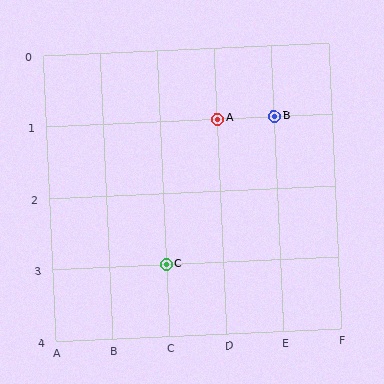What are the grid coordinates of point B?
Point B is at grid coordinates (E, 1).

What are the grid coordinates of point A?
Point A is at grid coordinates (D, 1).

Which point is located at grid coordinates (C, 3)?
Point C is at (C, 3).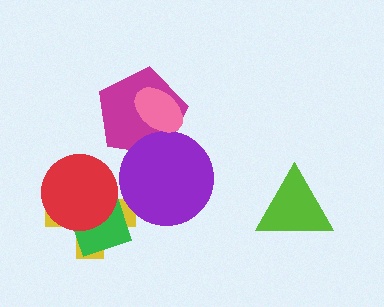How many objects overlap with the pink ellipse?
1 object overlaps with the pink ellipse.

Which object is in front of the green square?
The red circle is in front of the green square.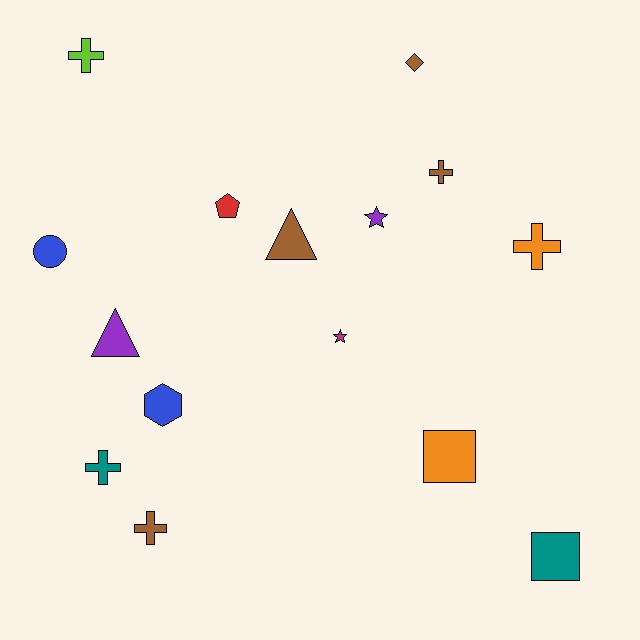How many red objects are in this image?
There is 1 red object.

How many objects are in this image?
There are 15 objects.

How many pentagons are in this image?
There is 1 pentagon.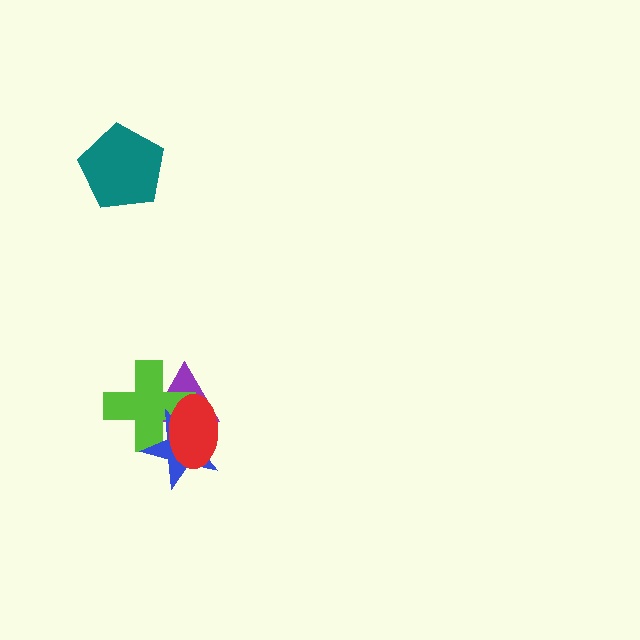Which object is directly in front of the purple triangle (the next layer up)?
The lime cross is directly in front of the purple triangle.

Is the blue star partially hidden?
Yes, it is partially covered by another shape.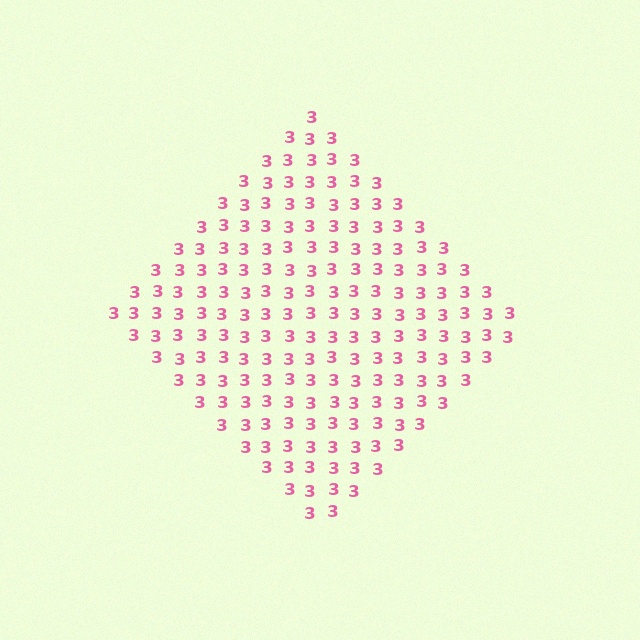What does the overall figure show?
The overall figure shows a diamond.